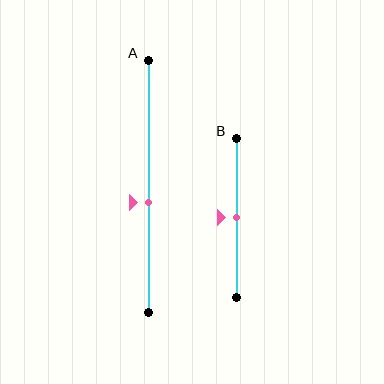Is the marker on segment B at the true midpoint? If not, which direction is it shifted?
Yes, the marker on segment B is at the true midpoint.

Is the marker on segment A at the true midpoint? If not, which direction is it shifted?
No, the marker on segment A is shifted downward by about 6% of the segment length.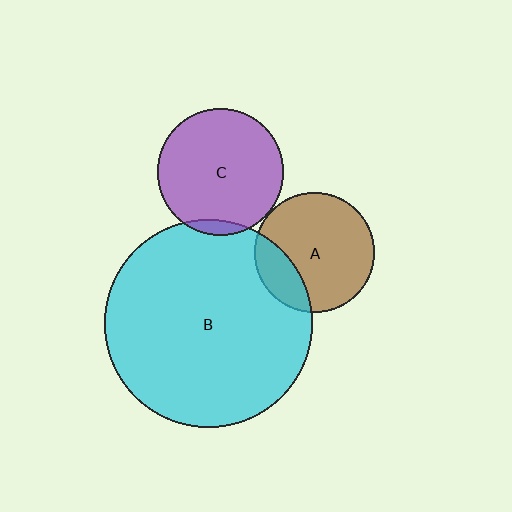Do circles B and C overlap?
Yes.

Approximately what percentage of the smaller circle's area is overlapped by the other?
Approximately 5%.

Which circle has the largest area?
Circle B (cyan).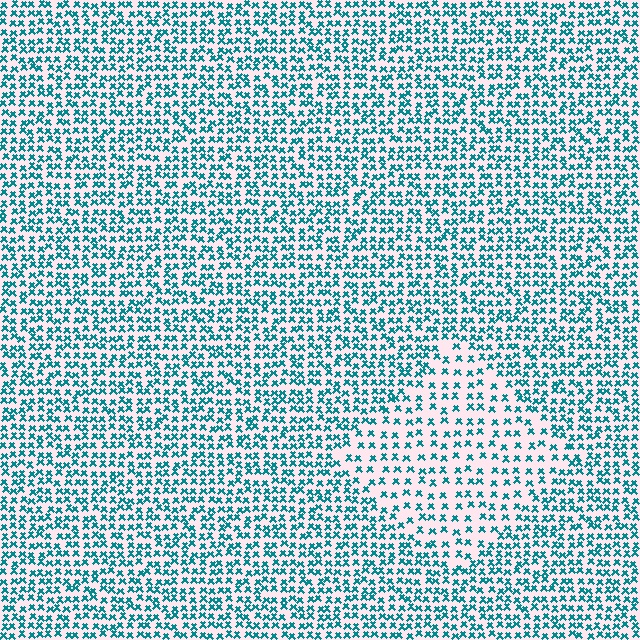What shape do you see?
I see a diamond.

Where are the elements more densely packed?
The elements are more densely packed outside the diamond boundary.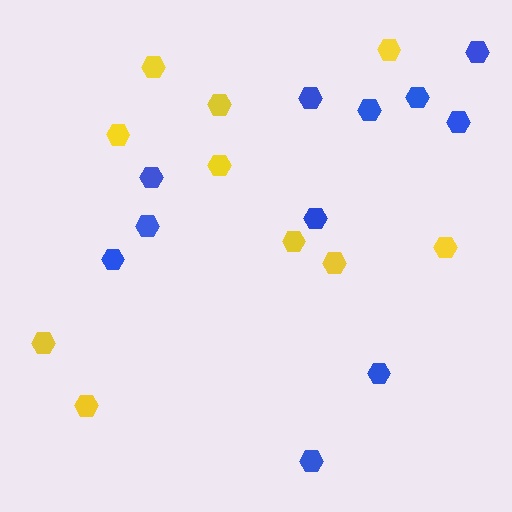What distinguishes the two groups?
There are 2 groups: one group of blue hexagons (11) and one group of yellow hexagons (10).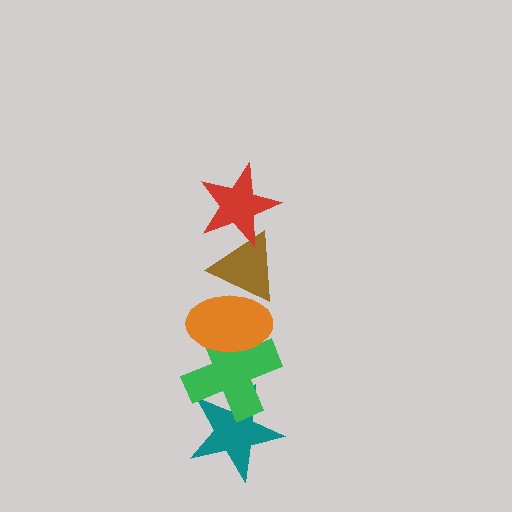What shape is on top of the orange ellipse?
The brown triangle is on top of the orange ellipse.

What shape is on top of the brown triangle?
The red star is on top of the brown triangle.